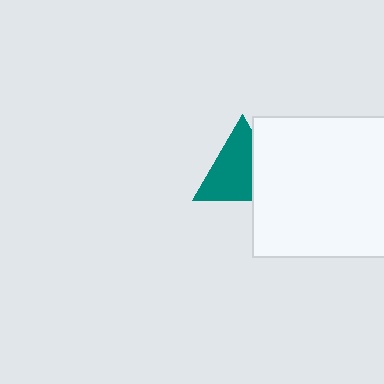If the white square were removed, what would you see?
You would see the complete teal triangle.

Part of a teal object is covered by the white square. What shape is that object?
It is a triangle.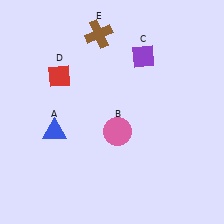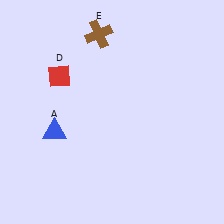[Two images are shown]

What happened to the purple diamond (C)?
The purple diamond (C) was removed in Image 2. It was in the top-right area of Image 1.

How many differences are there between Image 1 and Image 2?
There are 2 differences between the two images.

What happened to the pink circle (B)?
The pink circle (B) was removed in Image 2. It was in the bottom-right area of Image 1.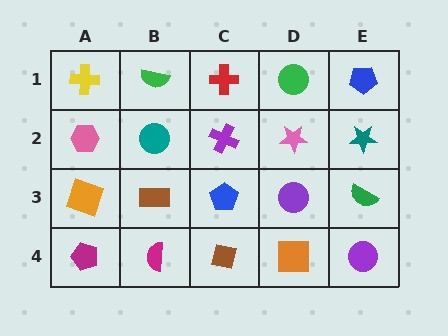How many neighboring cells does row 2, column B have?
4.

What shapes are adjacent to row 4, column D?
A purple circle (row 3, column D), a brown square (row 4, column C), a purple circle (row 4, column E).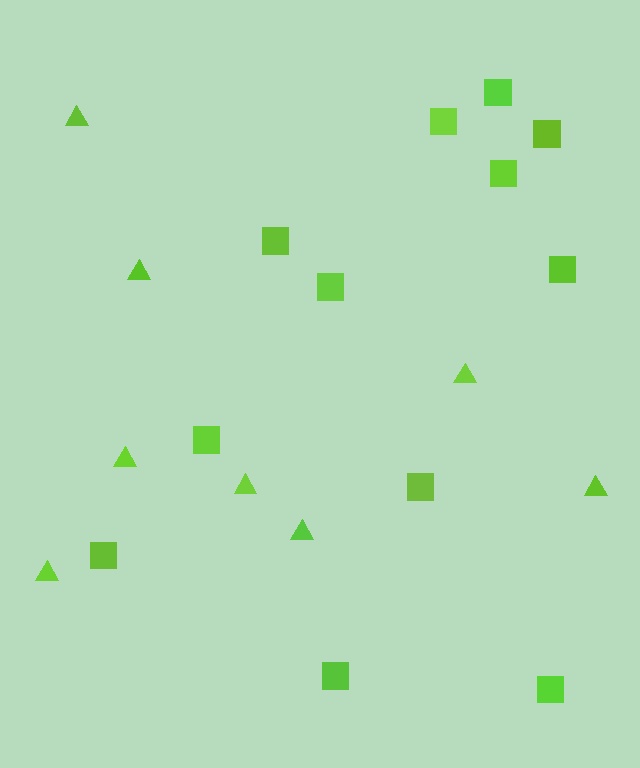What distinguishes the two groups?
There are 2 groups: one group of squares (12) and one group of triangles (8).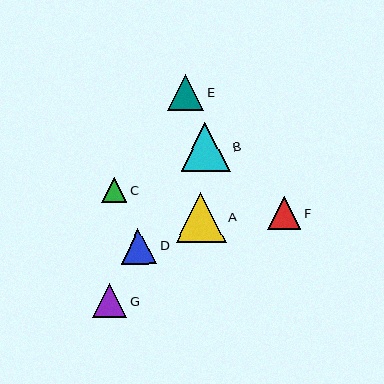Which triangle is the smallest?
Triangle C is the smallest with a size of approximately 26 pixels.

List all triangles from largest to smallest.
From largest to smallest: A, B, E, D, G, F, C.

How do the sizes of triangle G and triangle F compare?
Triangle G and triangle F are approximately the same size.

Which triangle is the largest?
Triangle A is the largest with a size of approximately 50 pixels.